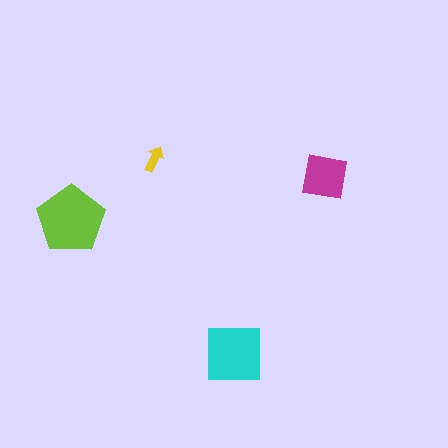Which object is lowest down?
The cyan square is bottommost.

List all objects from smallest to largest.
The yellow arrow, the magenta square, the cyan square, the lime pentagon.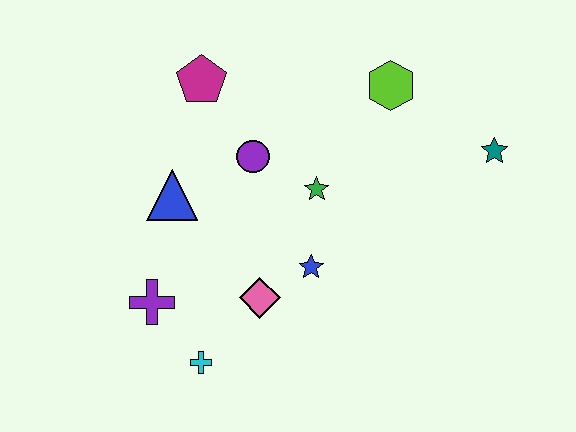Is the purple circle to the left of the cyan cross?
No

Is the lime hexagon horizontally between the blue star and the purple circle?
No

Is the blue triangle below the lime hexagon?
Yes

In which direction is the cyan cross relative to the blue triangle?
The cyan cross is below the blue triangle.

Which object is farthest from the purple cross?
The teal star is farthest from the purple cross.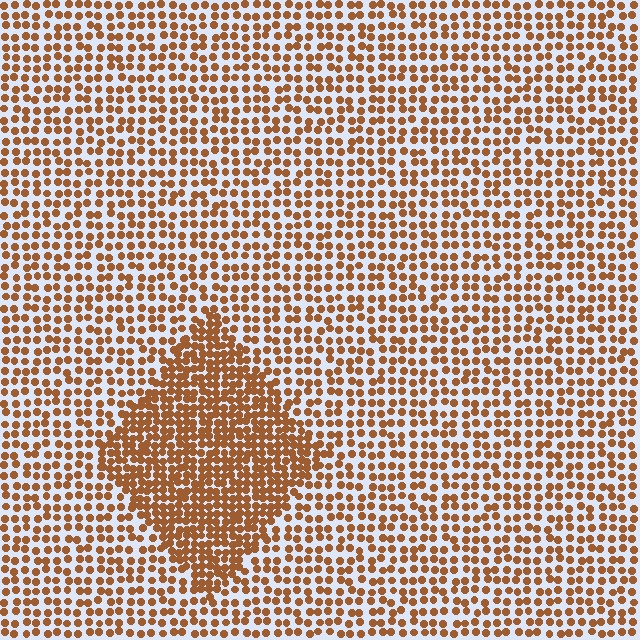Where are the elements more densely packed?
The elements are more densely packed inside the diamond boundary.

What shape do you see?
I see a diamond.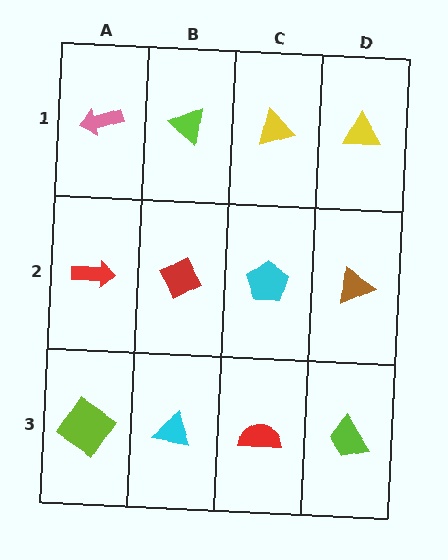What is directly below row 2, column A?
A lime diamond.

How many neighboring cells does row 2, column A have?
3.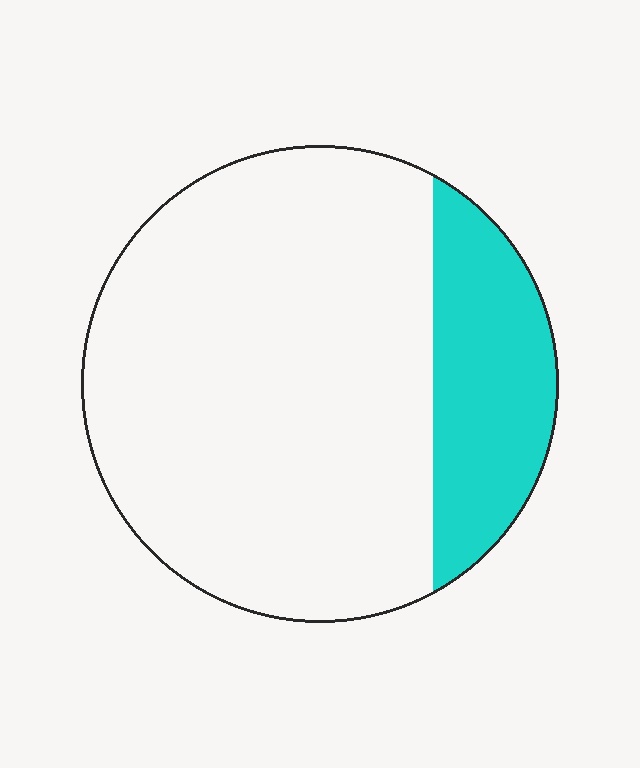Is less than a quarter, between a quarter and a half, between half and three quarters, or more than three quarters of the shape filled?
Less than a quarter.